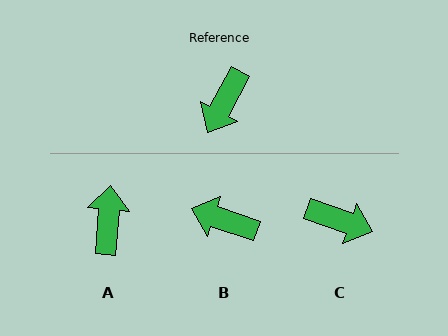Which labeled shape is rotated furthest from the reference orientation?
A, about 156 degrees away.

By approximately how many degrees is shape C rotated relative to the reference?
Approximately 99 degrees counter-clockwise.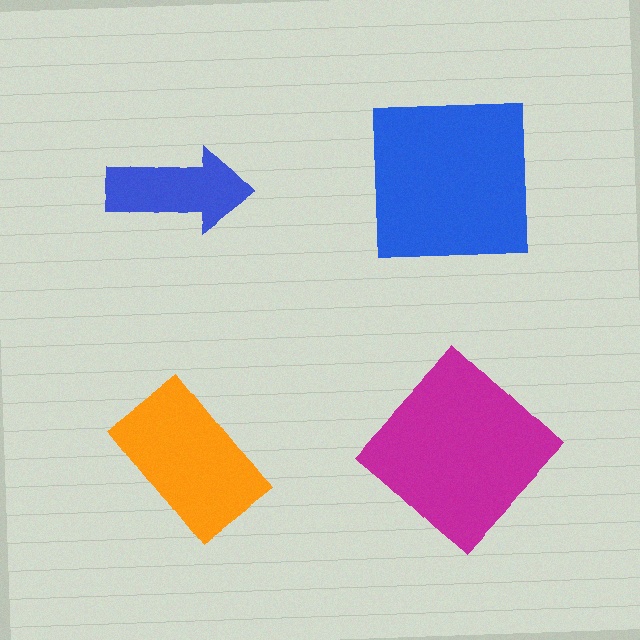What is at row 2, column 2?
A magenta diamond.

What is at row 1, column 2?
A blue square.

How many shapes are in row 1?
2 shapes.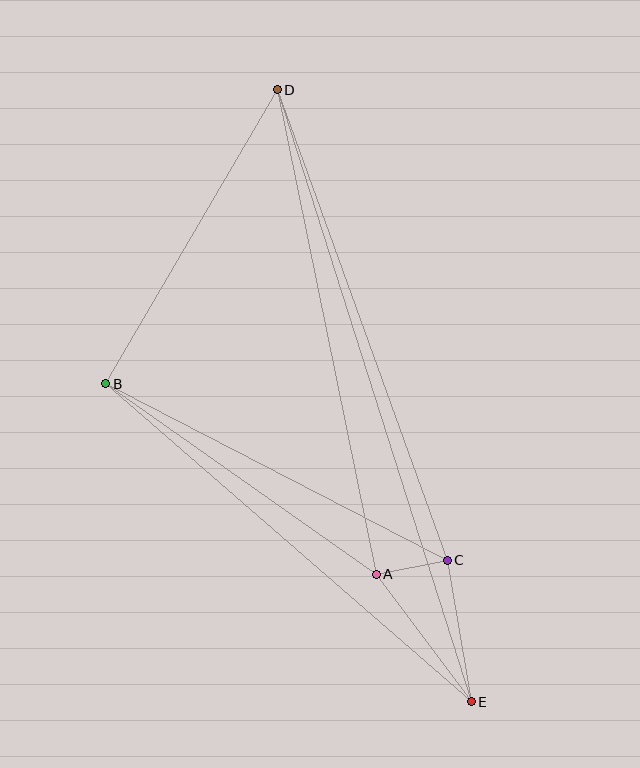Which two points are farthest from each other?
Points D and E are farthest from each other.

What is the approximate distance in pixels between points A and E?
The distance between A and E is approximately 159 pixels.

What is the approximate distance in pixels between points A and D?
The distance between A and D is approximately 494 pixels.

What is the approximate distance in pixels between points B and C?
The distance between B and C is approximately 384 pixels.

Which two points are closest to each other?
Points A and C are closest to each other.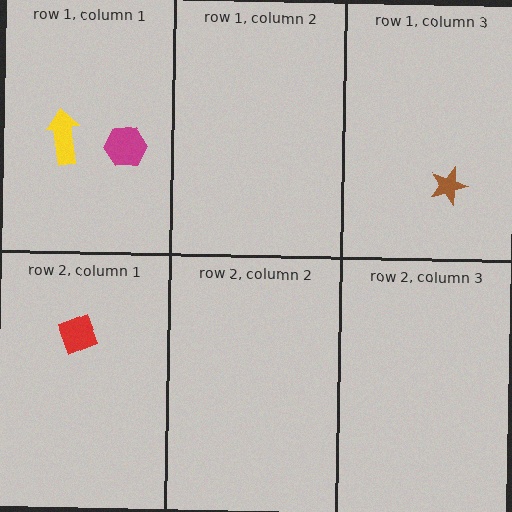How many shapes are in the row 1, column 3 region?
1.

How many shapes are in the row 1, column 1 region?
2.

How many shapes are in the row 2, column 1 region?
1.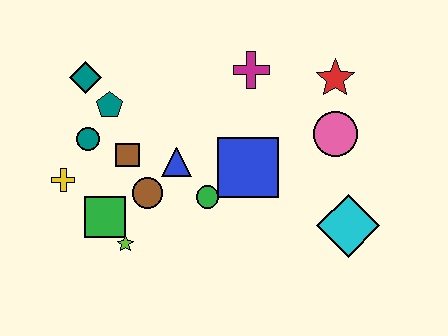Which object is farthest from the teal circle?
The cyan diamond is farthest from the teal circle.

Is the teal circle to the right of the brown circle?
No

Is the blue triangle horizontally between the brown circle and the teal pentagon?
No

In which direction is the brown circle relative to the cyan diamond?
The brown circle is to the left of the cyan diamond.